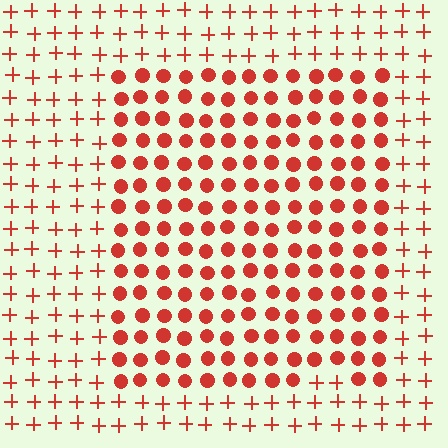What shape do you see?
I see a rectangle.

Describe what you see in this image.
The image is filled with small red elements arranged in a uniform grid. A rectangle-shaped region contains circles, while the surrounding area contains plus signs. The boundary is defined purely by the change in element shape.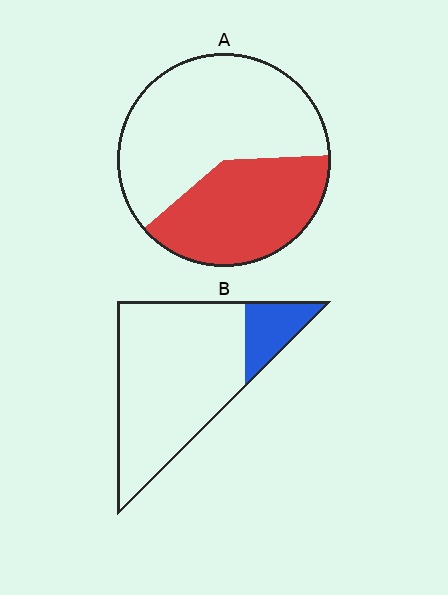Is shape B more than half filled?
No.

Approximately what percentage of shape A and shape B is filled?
A is approximately 40% and B is approximately 15%.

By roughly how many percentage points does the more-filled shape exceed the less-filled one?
By roughly 25 percentage points (A over B).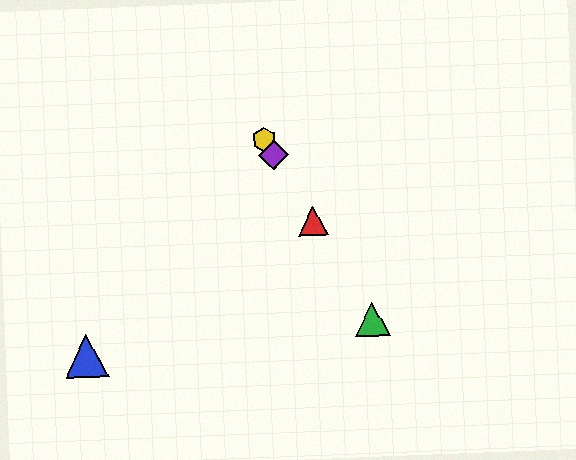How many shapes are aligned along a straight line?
4 shapes (the red triangle, the green triangle, the yellow hexagon, the purple diamond) are aligned along a straight line.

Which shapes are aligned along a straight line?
The red triangle, the green triangle, the yellow hexagon, the purple diamond are aligned along a straight line.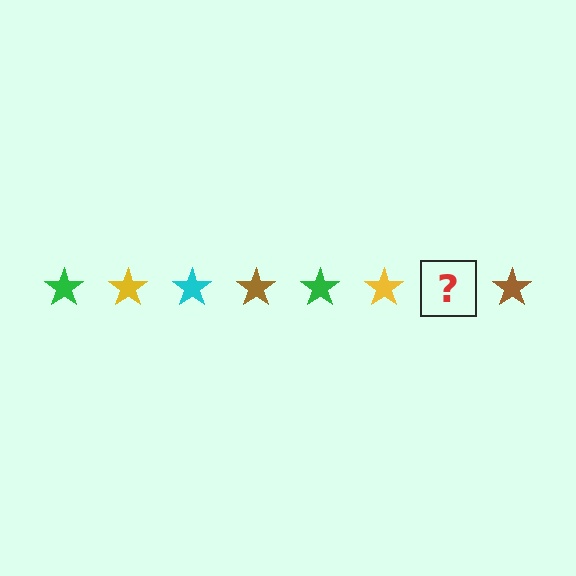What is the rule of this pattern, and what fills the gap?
The rule is that the pattern cycles through green, yellow, cyan, brown stars. The gap should be filled with a cyan star.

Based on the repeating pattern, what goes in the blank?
The blank should be a cyan star.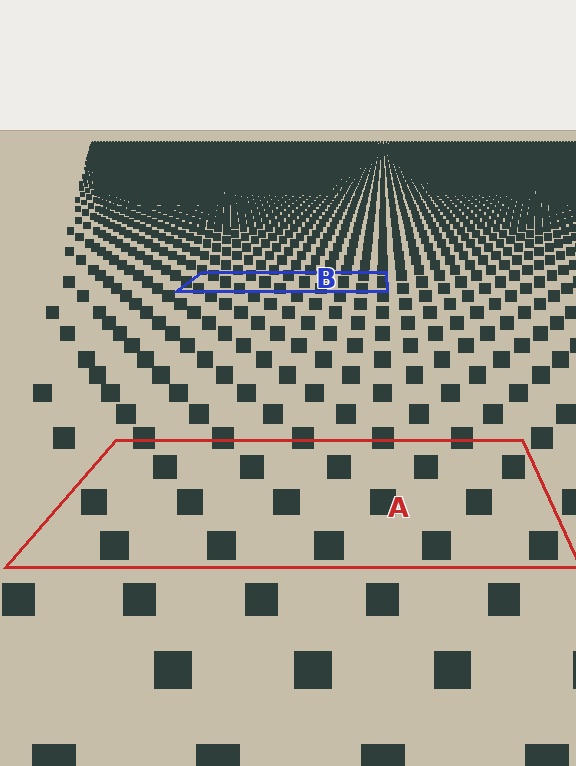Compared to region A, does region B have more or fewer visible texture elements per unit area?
Region B has more texture elements per unit area — they are packed more densely because it is farther away.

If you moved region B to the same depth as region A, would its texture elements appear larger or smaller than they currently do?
They would appear larger. At a closer depth, the same texture elements are projected at a bigger on-screen size.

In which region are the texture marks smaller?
The texture marks are smaller in region B, because it is farther away.